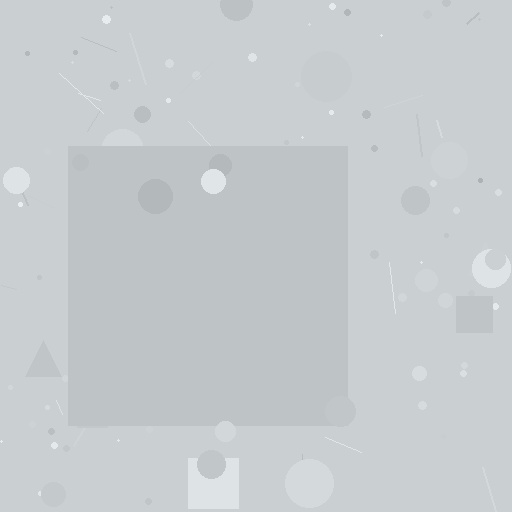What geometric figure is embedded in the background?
A square is embedded in the background.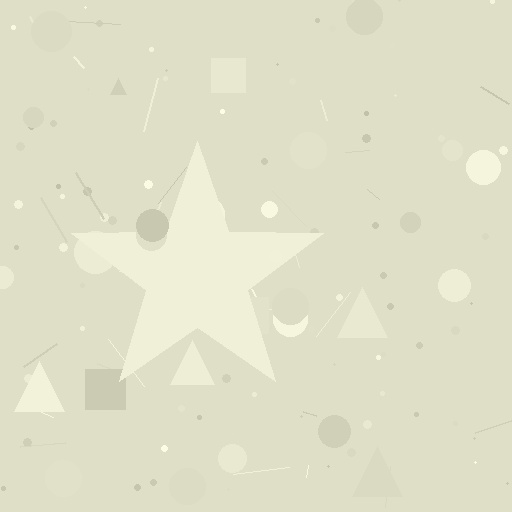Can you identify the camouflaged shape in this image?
The camouflaged shape is a star.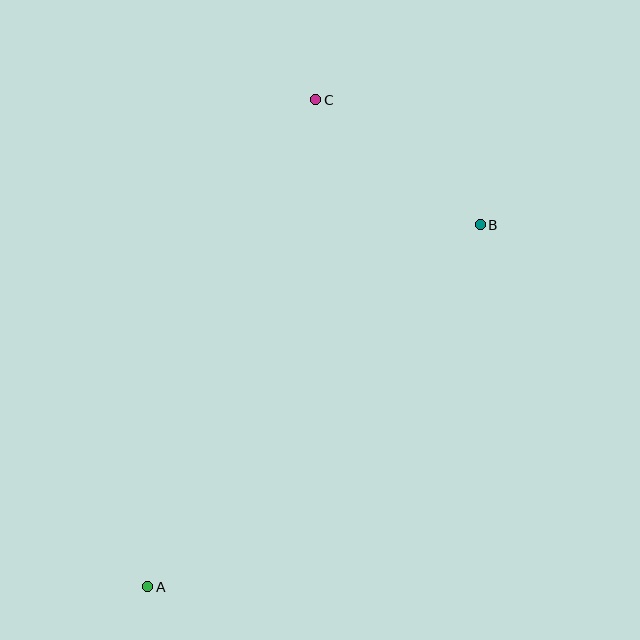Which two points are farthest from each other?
Points A and C are farthest from each other.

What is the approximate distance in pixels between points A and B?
The distance between A and B is approximately 492 pixels.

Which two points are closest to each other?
Points B and C are closest to each other.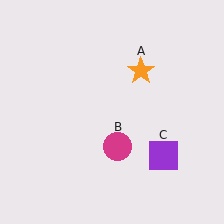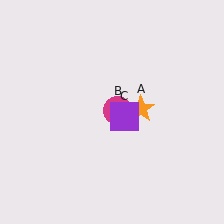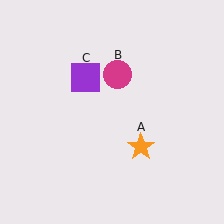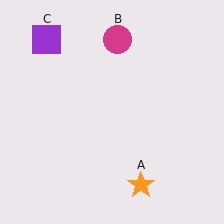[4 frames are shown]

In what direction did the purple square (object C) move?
The purple square (object C) moved up and to the left.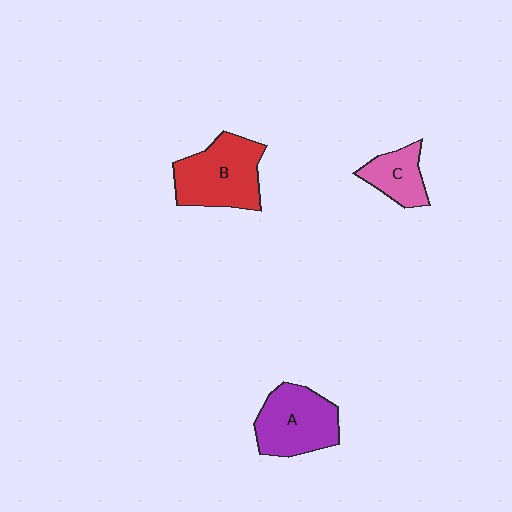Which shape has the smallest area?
Shape C (pink).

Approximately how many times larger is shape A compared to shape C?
Approximately 1.7 times.